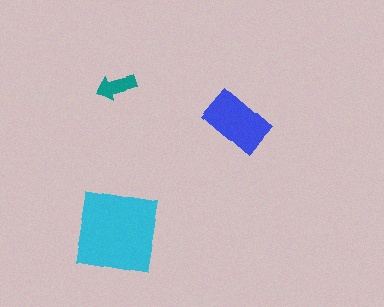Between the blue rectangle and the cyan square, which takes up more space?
The cyan square.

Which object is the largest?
The cyan square.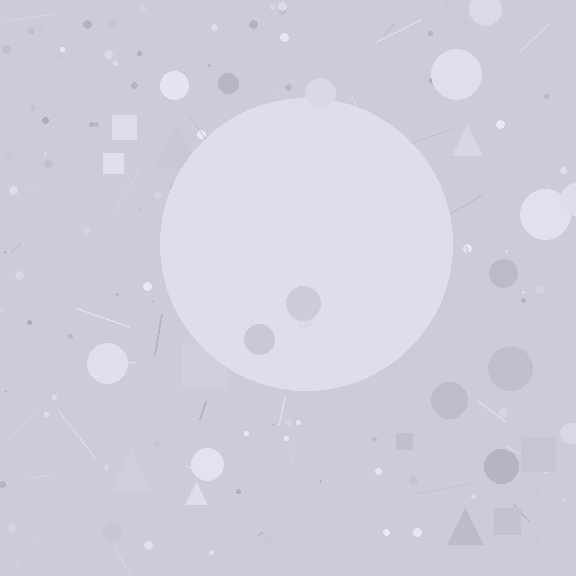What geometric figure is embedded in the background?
A circle is embedded in the background.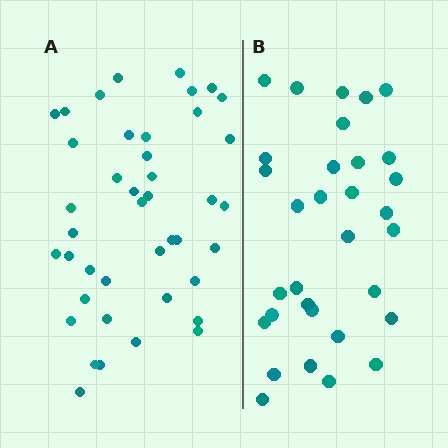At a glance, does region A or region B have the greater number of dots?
Region A (the left region) has more dots.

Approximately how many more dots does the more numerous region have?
Region A has roughly 10 or so more dots than region B.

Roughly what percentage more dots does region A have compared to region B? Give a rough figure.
About 30% more.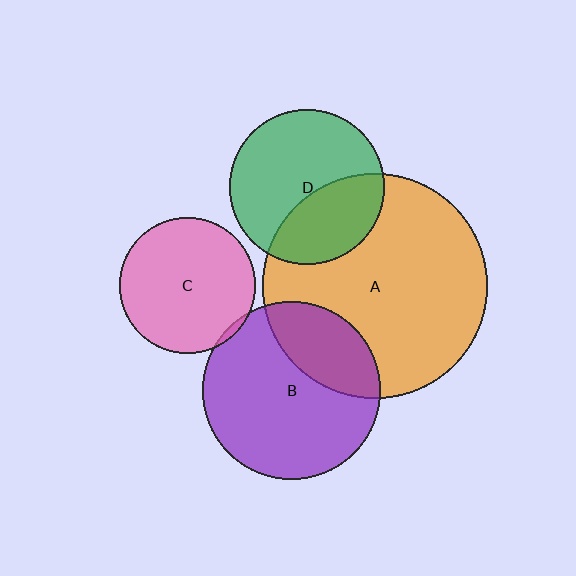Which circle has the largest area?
Circle A (orange).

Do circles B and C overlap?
Yes.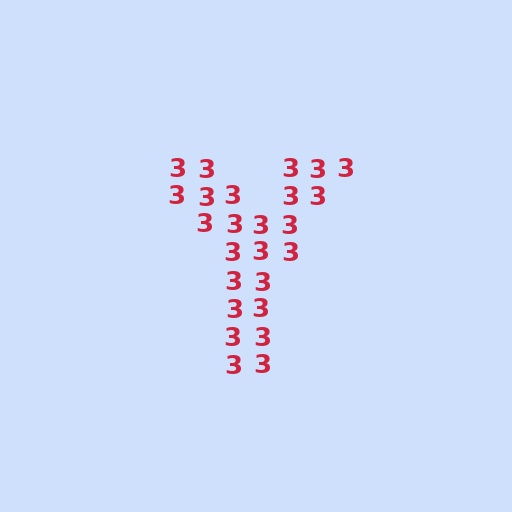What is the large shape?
The large shape is the letter Y.